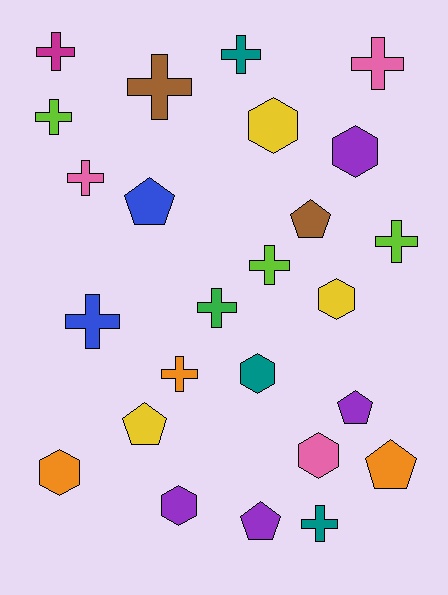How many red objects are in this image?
There are no red objects.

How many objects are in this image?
There are 25 objects.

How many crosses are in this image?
There are 12 crosses.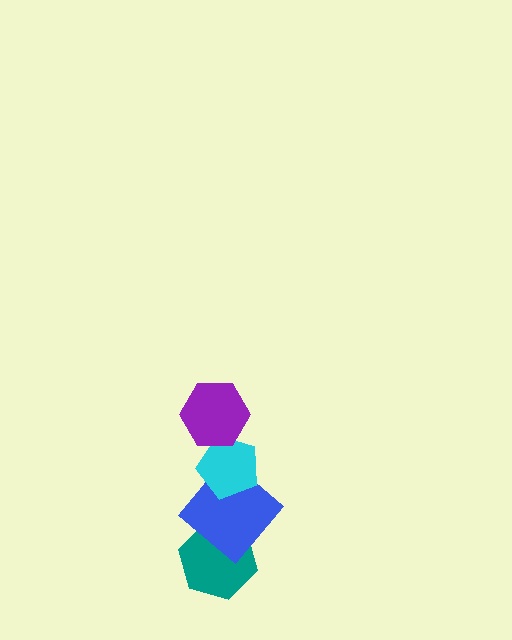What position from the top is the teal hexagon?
The teal hexagon is 4th from the top.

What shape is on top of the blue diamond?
The cyan pentagon is on top of the blue diamond.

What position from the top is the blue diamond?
The blue diamond is 3rd from the top.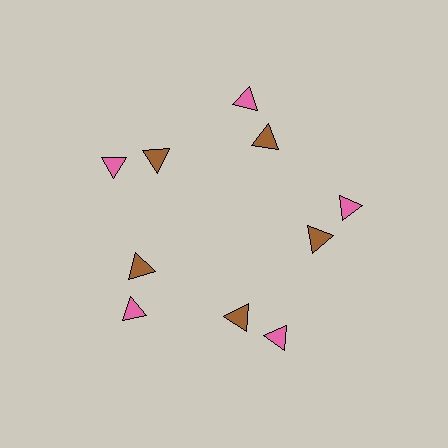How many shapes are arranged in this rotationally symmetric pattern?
There are 10 shapes, arranged in 5 groups of 2.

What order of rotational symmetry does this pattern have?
This pattern has 5-fold rotational symmetry.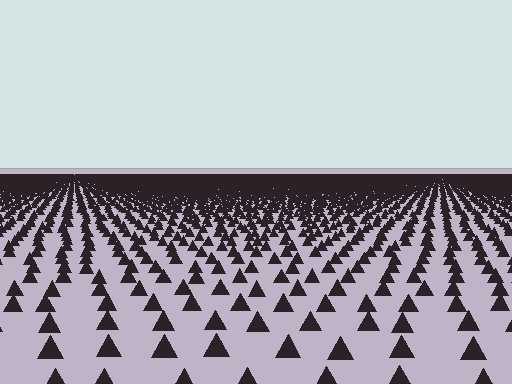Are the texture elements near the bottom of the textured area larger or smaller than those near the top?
Larger. Near the bottom, elements are closer to the viewer and appear at a bigger on-screen size.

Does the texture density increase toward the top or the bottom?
Density increases toward the top.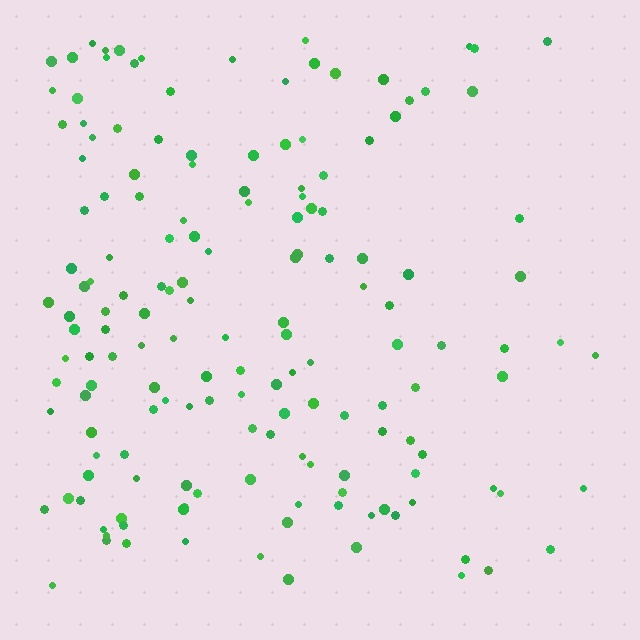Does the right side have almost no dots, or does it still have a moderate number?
Still a moderate number, just noticeably fewer than the left.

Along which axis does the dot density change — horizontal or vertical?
Horizontal.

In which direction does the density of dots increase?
From right to left, with the left side densest.